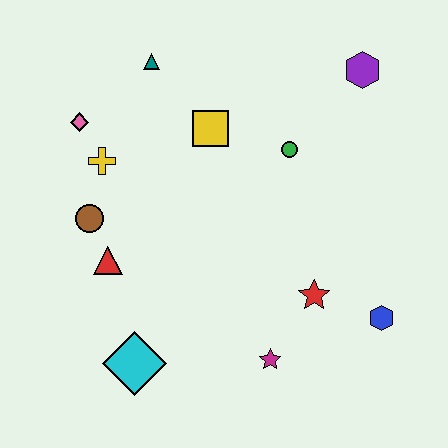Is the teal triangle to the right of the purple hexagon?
No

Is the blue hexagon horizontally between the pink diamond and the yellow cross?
No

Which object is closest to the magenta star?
The red star is closest to the magenta star.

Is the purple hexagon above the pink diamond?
Yes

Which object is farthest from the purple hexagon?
The cyan diamond is farthest from the purple hexagon.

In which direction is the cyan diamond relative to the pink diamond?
The cyan diamond is below the pink diamond.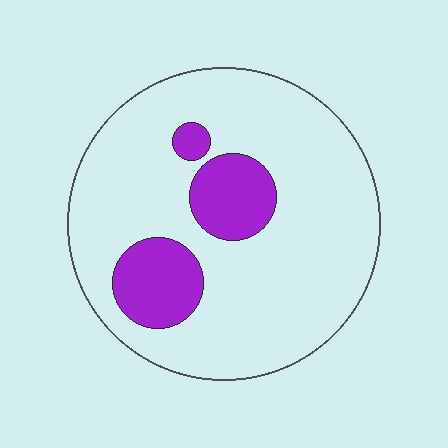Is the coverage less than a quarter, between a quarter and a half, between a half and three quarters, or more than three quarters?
Less than a quarter.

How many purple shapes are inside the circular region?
3.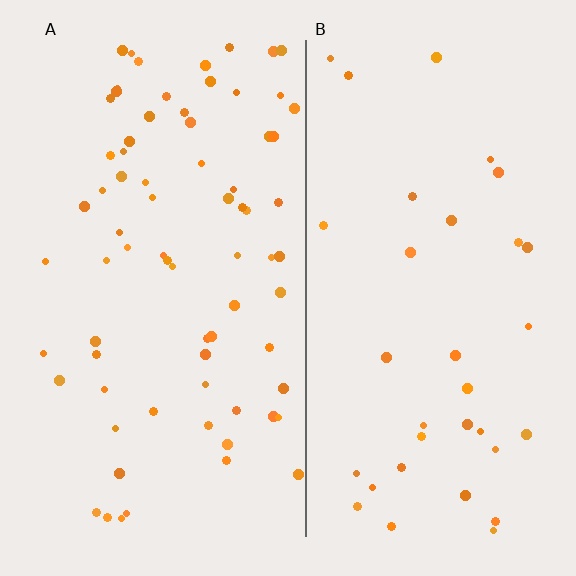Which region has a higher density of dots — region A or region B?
A (the left).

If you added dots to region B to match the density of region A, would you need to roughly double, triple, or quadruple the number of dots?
Approximately double.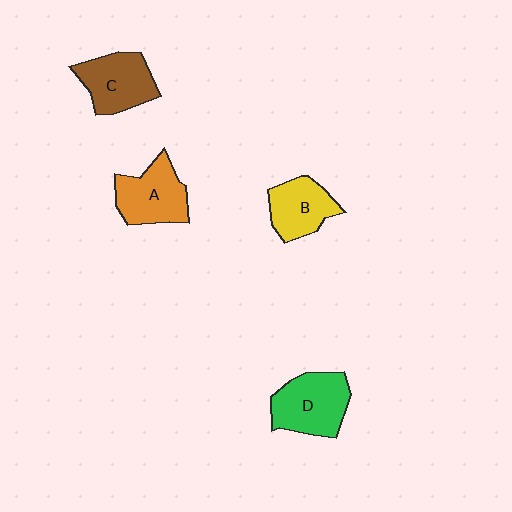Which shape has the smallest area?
Shape B (yellow).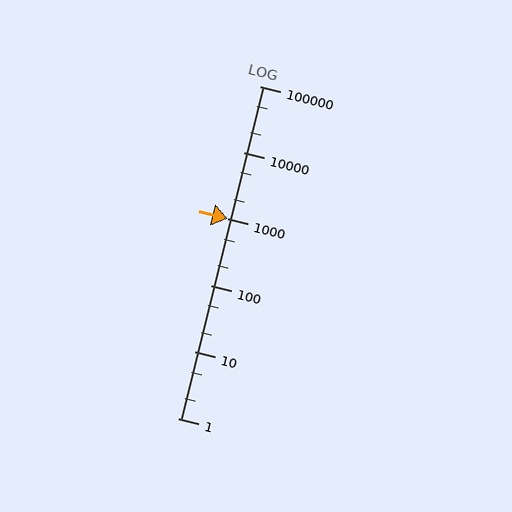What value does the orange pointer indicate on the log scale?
The pointer indicates approximately 1000.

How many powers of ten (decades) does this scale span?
The scale spans 5 decades, from 1 to 100000.